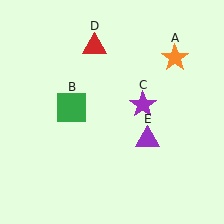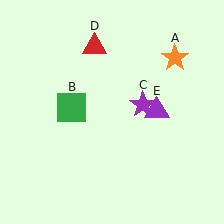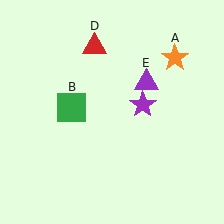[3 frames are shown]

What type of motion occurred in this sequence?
The purple triangle (object E) rotated counterclockwise around the center of the scene.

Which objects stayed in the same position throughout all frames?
Orange star (object A) and green square (object B) and purple star (object C) and red triangle (object D) remained stationary.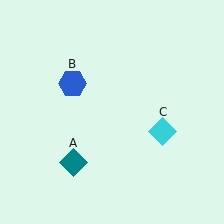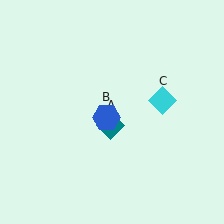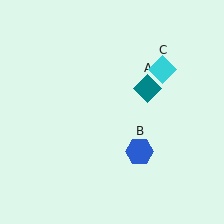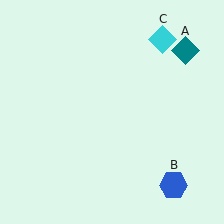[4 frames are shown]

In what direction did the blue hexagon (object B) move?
The blue hexagon (object B) moved down and to the right.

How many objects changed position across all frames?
3 objects changed position: teal diamond (object A), blue hexagon (object B), cyan diamond (object C).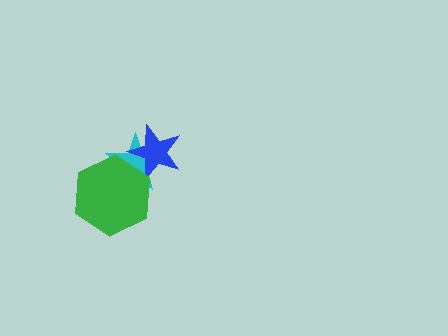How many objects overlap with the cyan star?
2 objects overlap with the cyan star.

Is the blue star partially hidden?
Yes, it is partially covered by another shape.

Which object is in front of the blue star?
The green hexagon is in front of the blue star.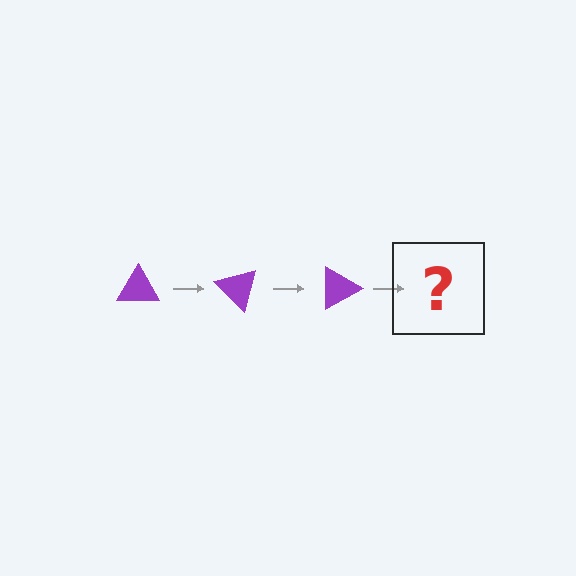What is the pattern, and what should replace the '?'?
The pattern is that the triangle rotates 45 degrees each step. The '?' should be a purple triangle rotated 135 degrees.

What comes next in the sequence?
The next element should be a purple triangle rotated 135 degrees.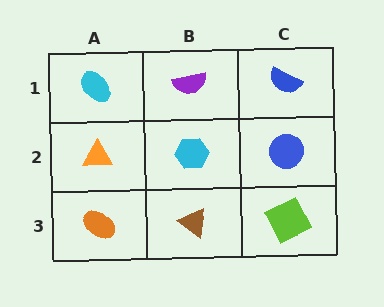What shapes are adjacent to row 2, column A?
A cyan ellipse (row 1, column A), an orange ellipse (row 3, column A), a cyan hexagon (row 2, column B).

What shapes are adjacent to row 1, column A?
An orange triangle (row 2, column A), a purple semicircle (row 1, column B).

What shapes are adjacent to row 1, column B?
A cyan hexagon (row 2, column B), a cyan ellipse (row 1, column A), a blue semicircle (row 1, column C).